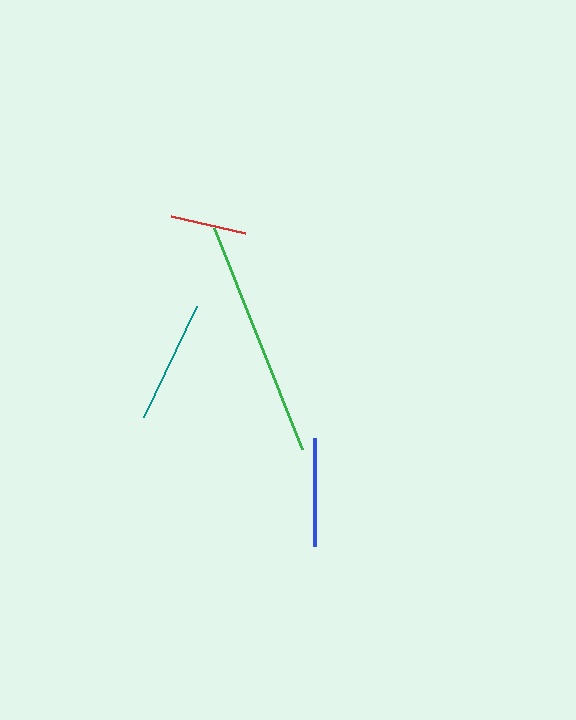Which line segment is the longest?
The green line is the longest at approximately 238 pixels.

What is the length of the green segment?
The green segment is approximately 238 pixels long.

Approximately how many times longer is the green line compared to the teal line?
The green line is approximately 1.9 times the length of the teal line.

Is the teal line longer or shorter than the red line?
The teal line is longer than the red line.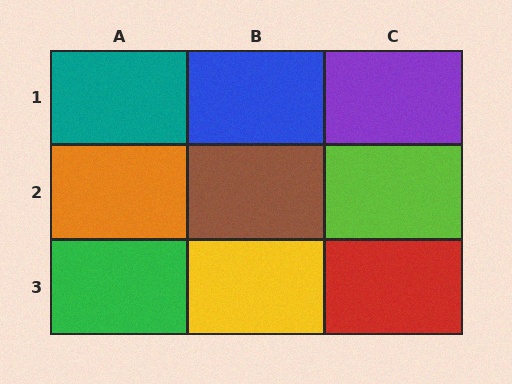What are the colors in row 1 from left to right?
Teal, blue, purple.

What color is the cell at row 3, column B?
Yellow.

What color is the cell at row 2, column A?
Orange.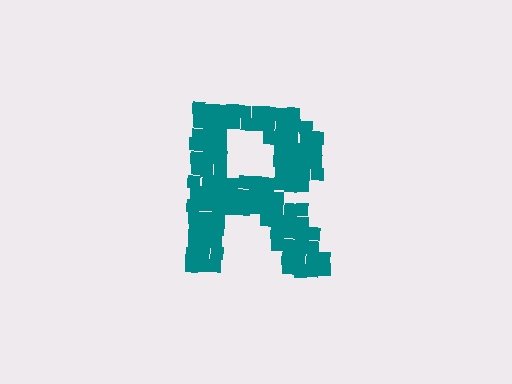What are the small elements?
The small elements are squares.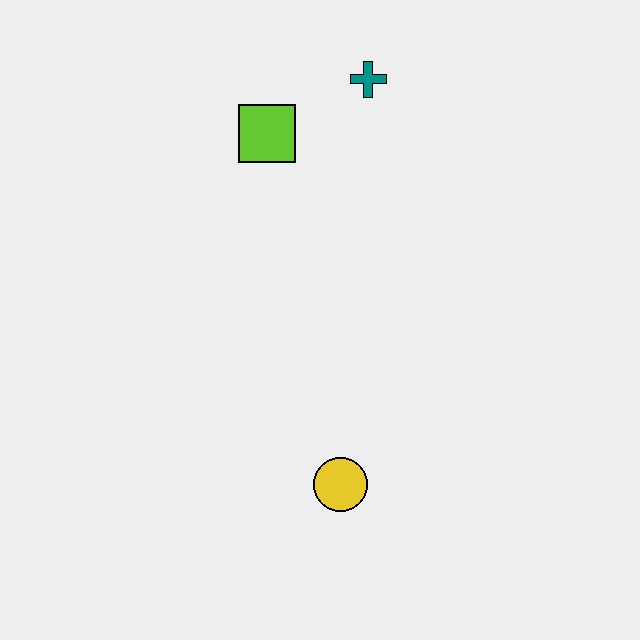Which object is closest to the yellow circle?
The lime square is closest to the yellow circle.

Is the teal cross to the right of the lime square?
Yes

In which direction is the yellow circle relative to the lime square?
The yellow circle is below the lime square.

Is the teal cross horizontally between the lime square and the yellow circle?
No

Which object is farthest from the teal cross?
The yellow circle is farthest from the teal cross.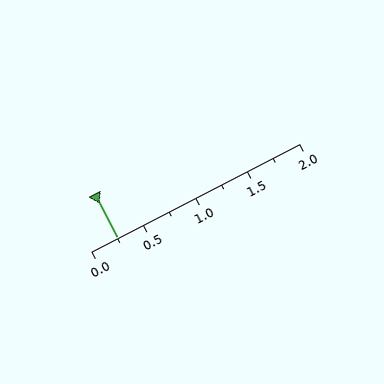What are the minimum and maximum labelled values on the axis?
The axis runs from 0.0 to 2.0.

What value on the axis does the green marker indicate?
The marker indicates approximately 0.25.